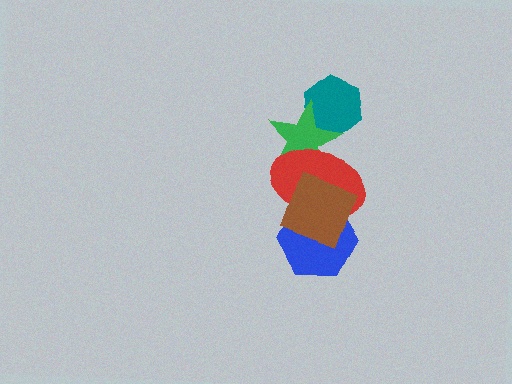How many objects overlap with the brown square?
2 objects overlap with the brown square.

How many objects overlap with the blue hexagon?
2 objects overlap with the blue hexagon.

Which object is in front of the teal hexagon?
The green star is in front of the teal hexagon.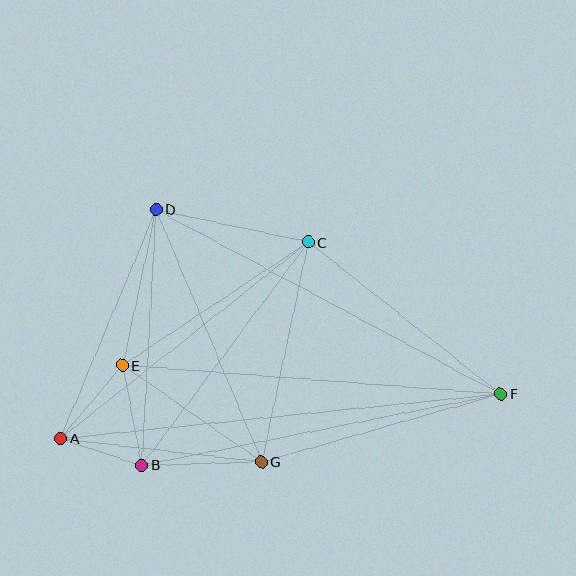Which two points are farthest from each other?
Points A and F are farthest from each other.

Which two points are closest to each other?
Points A and B are closest to each other.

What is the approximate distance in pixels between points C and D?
The distance between C and D is approximately 156 pixels.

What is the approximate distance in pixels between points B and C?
The distance between B and C is approximately 278 pixels.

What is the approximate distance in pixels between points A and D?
The distance between A and D is approximately 248 pixels.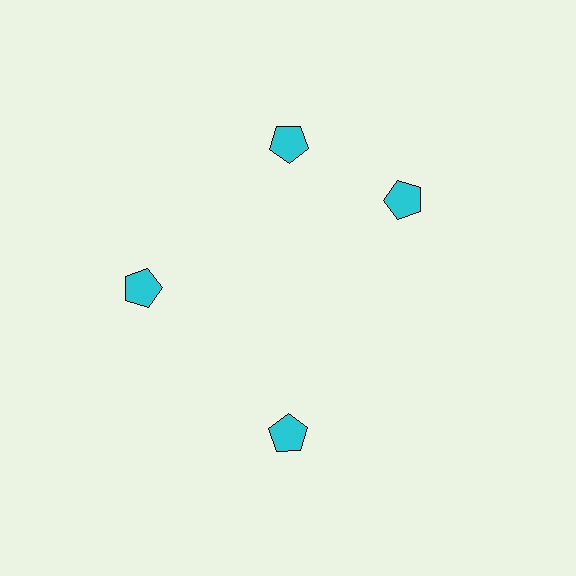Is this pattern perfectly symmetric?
No. The 4 cyan pentagons are arranged in a ring, but one element near the 3 o'clock position is rotated out of alignment along the ring, breaking the 4-fold rotational symmetry.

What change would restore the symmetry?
The symmetry would be restored by rotating it back into even spacing with its neighbors so that all 4 pentagons sit at equal angles and equal distance from the center.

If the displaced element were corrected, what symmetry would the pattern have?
It would have 4-fold rotational symmetry — the pattern would map onto itself every 90 degrees.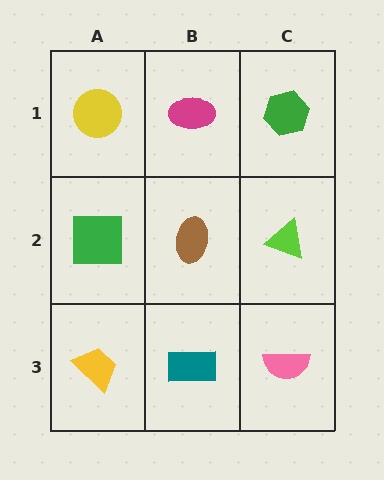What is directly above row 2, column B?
A magenta ellipse.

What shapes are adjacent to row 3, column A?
A green square (row 2, column A), a teal rectangle (row 3, column B).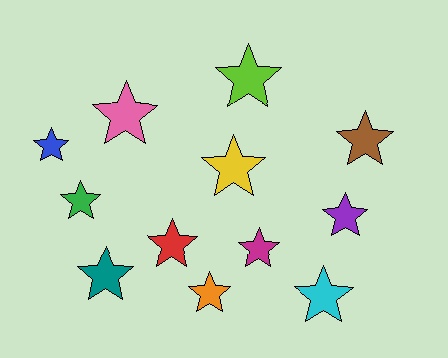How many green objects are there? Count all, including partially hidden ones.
There is 1 green object.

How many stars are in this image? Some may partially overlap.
There are 12 stars.